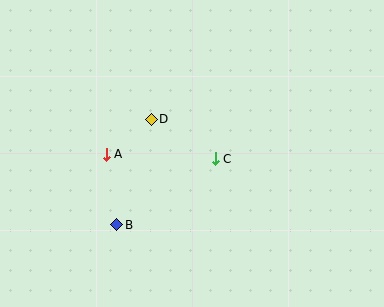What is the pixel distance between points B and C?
The distance between B and C is 119 pixels.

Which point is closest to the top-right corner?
Point C is closest to the top-right corner.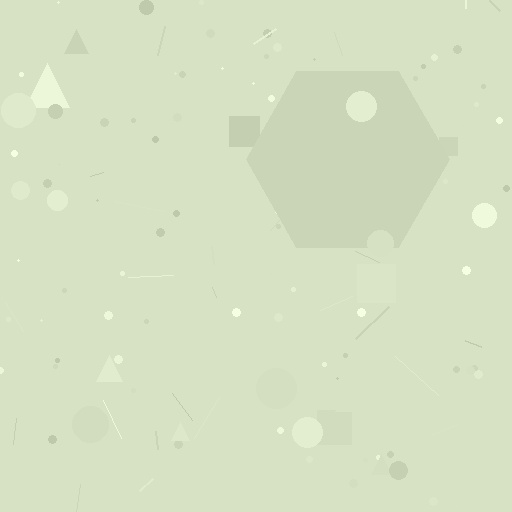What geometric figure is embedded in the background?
A hexagon is embedded in the background.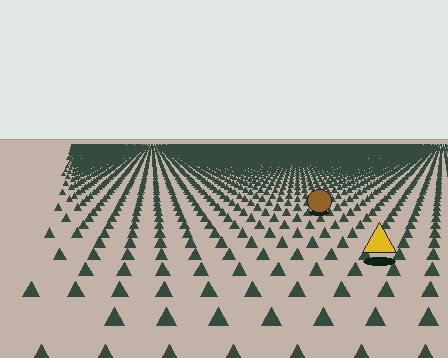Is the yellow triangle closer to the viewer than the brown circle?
Yes. The yellow triangle is closer — you can tell from the texture gradient: the ground texture is coarser near it.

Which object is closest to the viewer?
The yellow triangle is closest. The texture marks near it are larger and more spread out.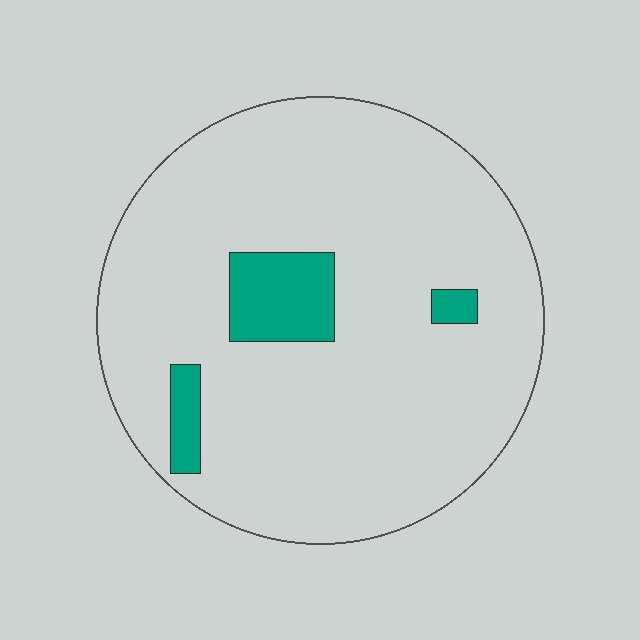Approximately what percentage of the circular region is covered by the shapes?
Approximately 10%.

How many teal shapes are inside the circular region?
3.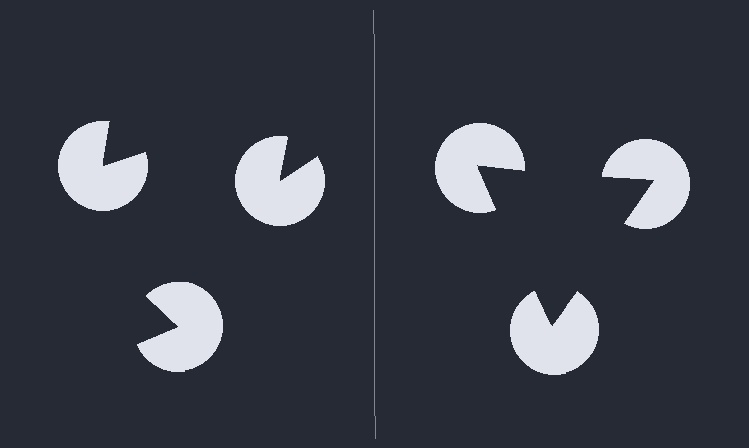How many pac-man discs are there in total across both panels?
6 — 3 on each side.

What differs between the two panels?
The pac-man discs are positioned identically on both sides; only the wedge orientations differ. On the right they align to a triangle; on the left they are misaligned.